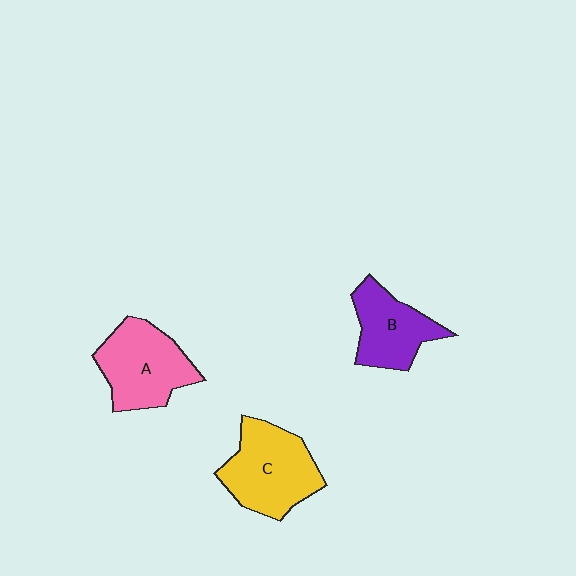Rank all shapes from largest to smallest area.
From largest to smallest: C (yellow), A (pink), B (purple).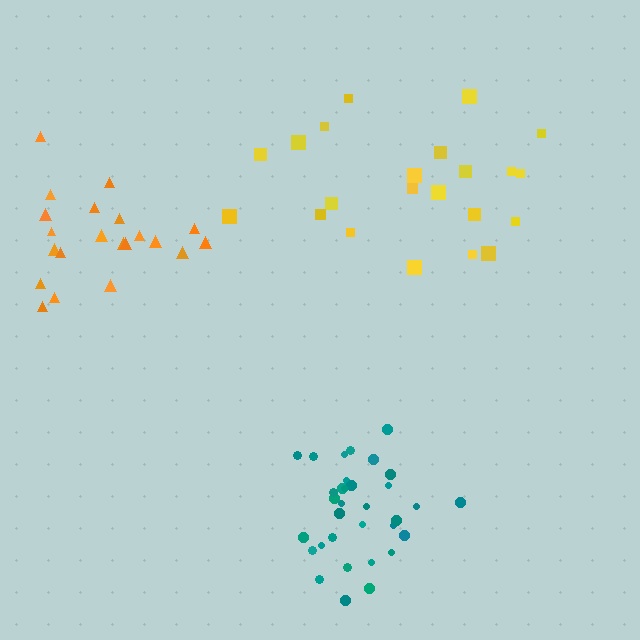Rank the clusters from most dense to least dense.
teal, orange, yellow.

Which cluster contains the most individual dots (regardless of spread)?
Teal (33).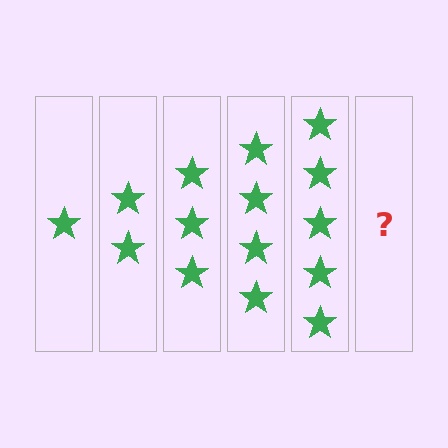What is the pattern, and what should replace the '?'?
The pattern is that each step adds one more star. The '?' should be 6 stars.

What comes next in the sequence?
The next element should be 6 stars.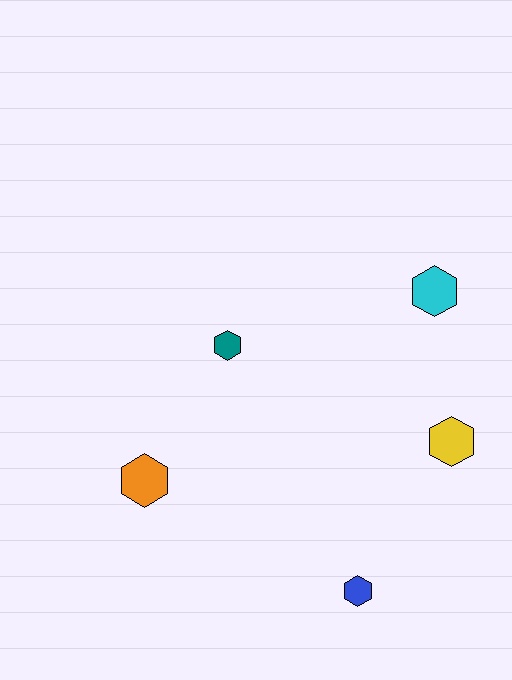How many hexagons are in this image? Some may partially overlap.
There are 5 hexagons.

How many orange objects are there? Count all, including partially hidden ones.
There is 1 orange object.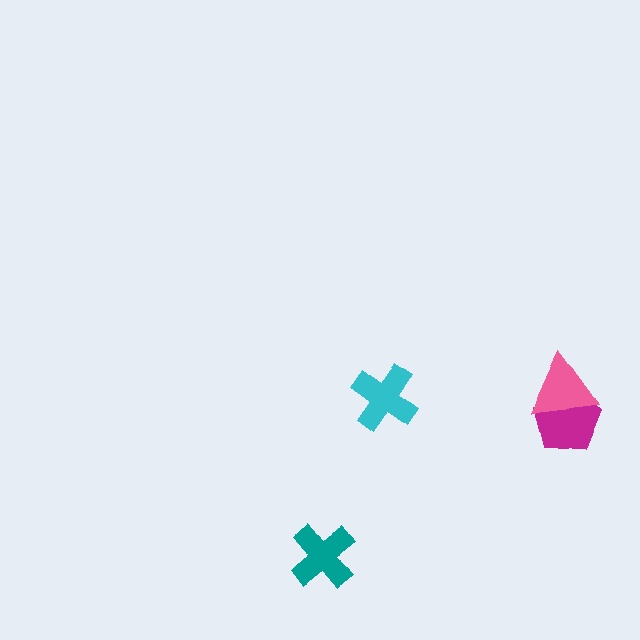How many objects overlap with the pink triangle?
1 object overlaps with the pink triangle.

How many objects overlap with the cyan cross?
0 objects overlap with the cyan cross.